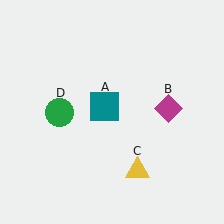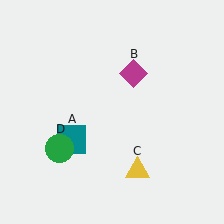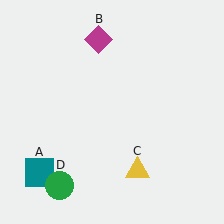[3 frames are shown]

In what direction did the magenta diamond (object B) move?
The magenta diamond (object B) moved up and to the left.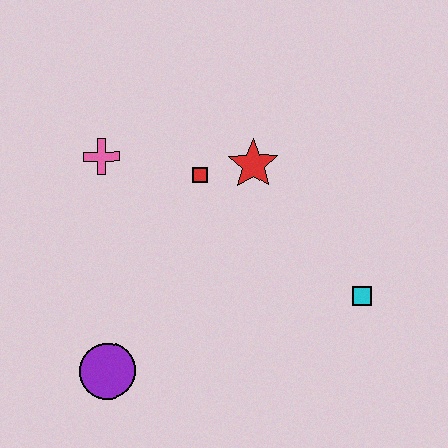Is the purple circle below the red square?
Yes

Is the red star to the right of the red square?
Yes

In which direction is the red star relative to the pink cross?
The red star is to the right of the pink cross.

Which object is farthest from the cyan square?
The pink cross is farthest from the cyan square.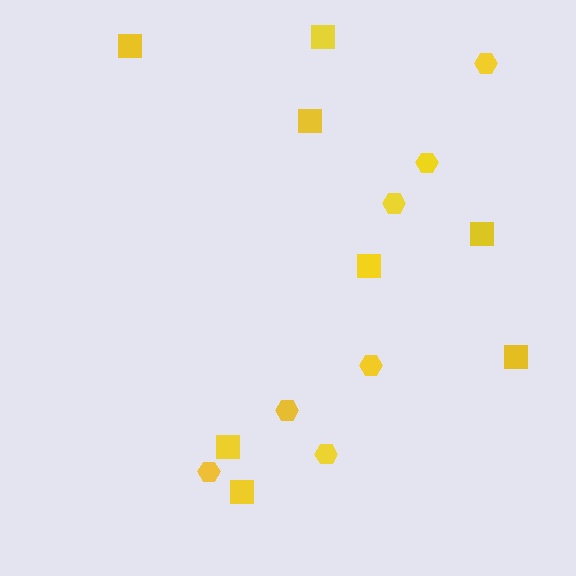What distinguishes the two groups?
There are 2 groups: one group of hexagons (7) and one group of squares (8).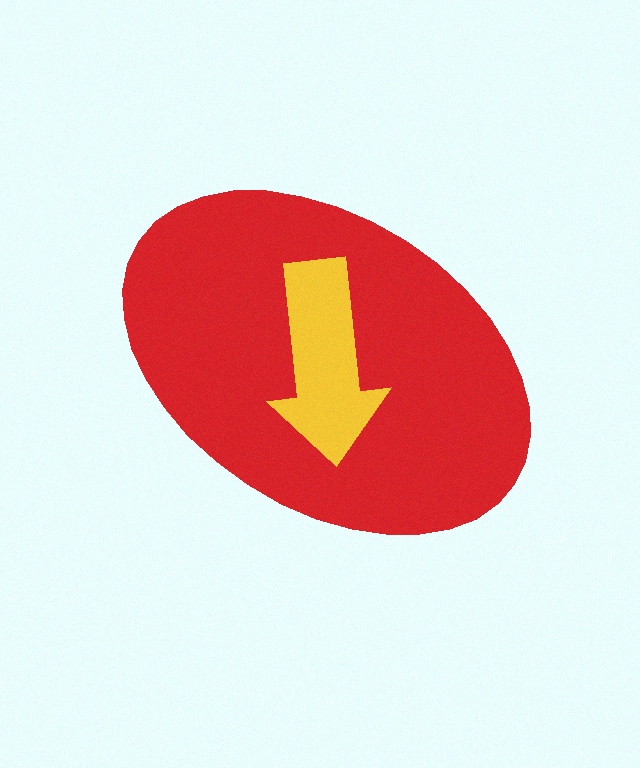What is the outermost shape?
The red ellipse.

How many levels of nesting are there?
2.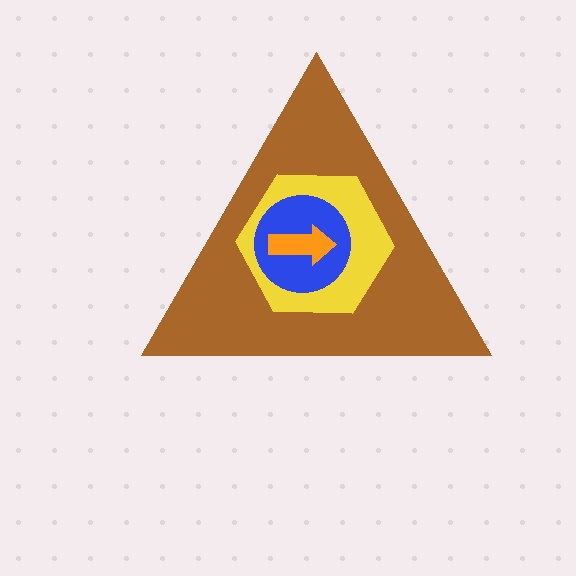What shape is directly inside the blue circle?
The orange arrow.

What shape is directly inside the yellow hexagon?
The blue circle.